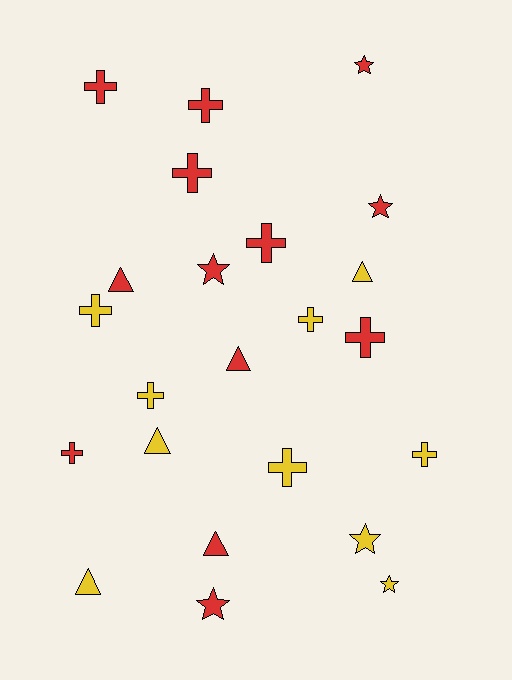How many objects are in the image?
There are 23 objects.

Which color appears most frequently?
Red, with 13 objects.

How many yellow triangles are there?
There are 3 yellow triangles.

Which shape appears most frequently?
Cross, with 11 objects.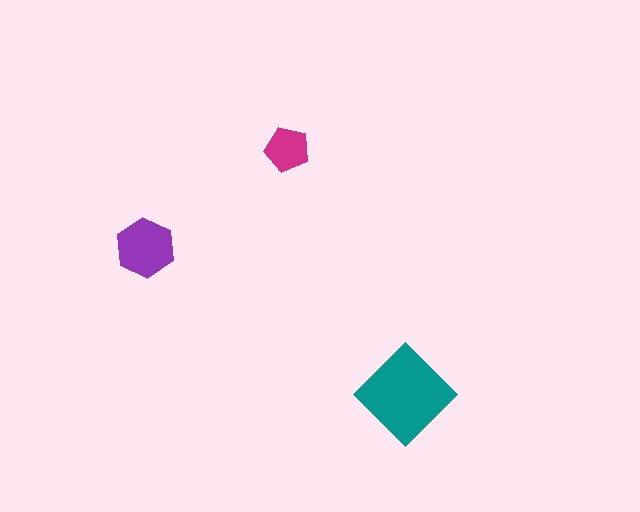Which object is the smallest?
The magenta pentagon.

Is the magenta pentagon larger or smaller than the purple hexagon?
Smaller.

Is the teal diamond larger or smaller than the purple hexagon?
Larger.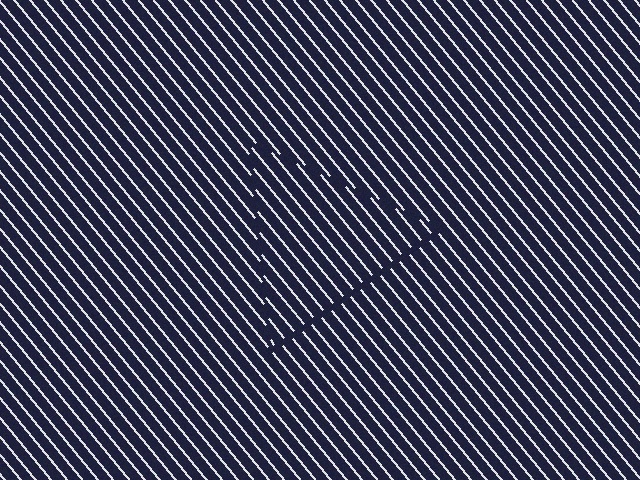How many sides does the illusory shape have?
3 sides — the line-ends trace a triangle.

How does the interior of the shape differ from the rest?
The interior of the shape contains the same grating, shifted by half a period — the contour is defined by the phase discontinuity where line-ends from the inner and outer gratings abut.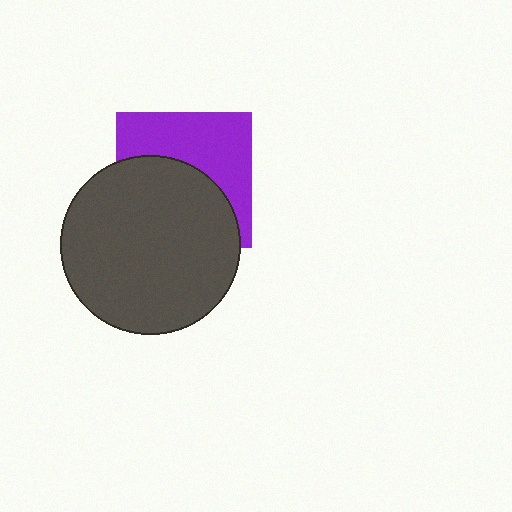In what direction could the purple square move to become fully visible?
The purple square could move up. That would shift it out from behind the dark gray circle entirely.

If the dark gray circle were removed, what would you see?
You would see the complete purple square.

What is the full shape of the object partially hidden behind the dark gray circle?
The partially hidden object is a purple square.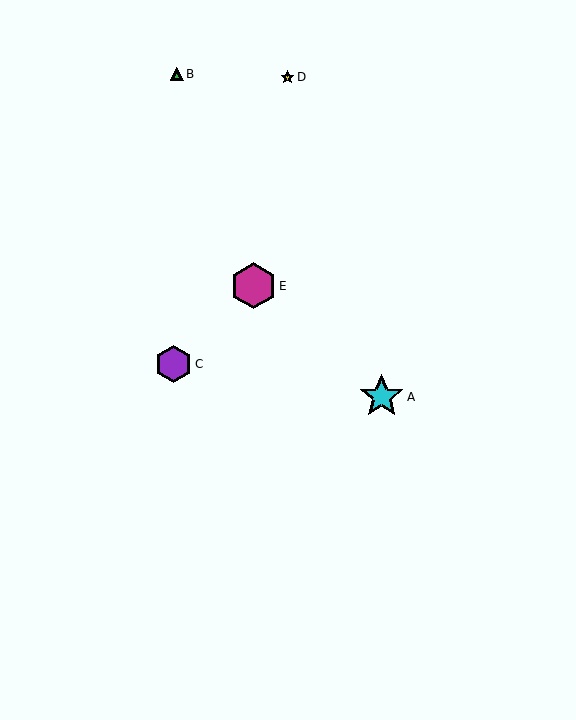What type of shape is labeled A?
Shape A is a cyan star.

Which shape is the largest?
The magenta hexagon (labeled E) is the largest.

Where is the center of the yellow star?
The center of the yellow star is at (287, 77).